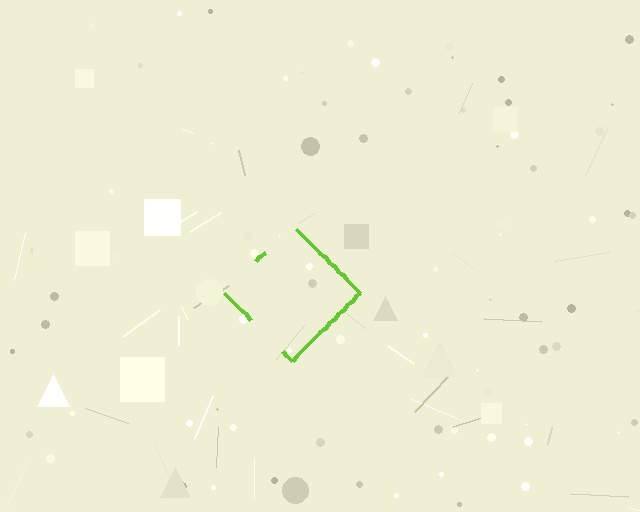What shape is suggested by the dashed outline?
The dashed outline suggests a diamond.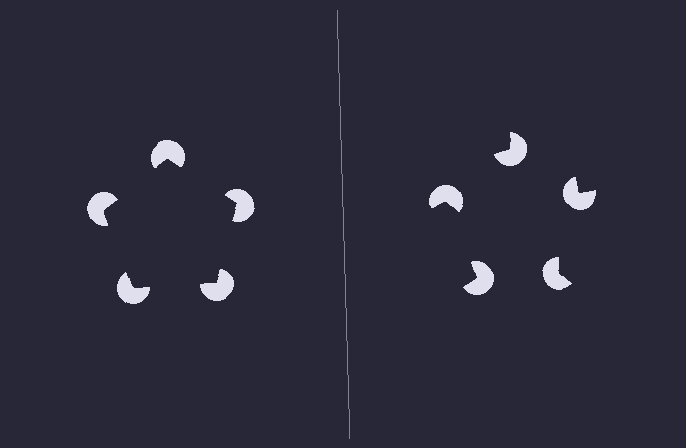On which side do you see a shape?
An illusory pentagon appears on the left side. On the right side the wedge cuts are rotated, so no coherent shape forms.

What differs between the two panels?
The pac-man discs are positioned identically on both sides; only the wedge orientations differ. On the left they align to a pentagon; on the right they are misaligned.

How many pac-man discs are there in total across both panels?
10 — 5 on each side.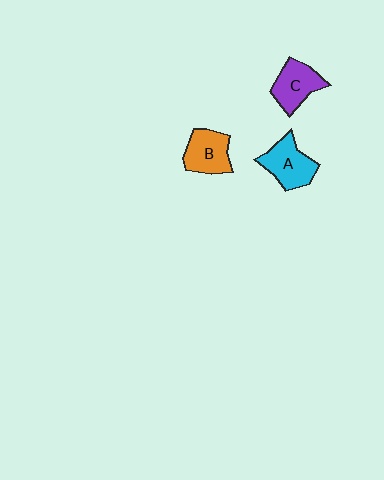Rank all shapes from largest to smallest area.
From largest to smallest: A (cyan), B (orange), C (purple).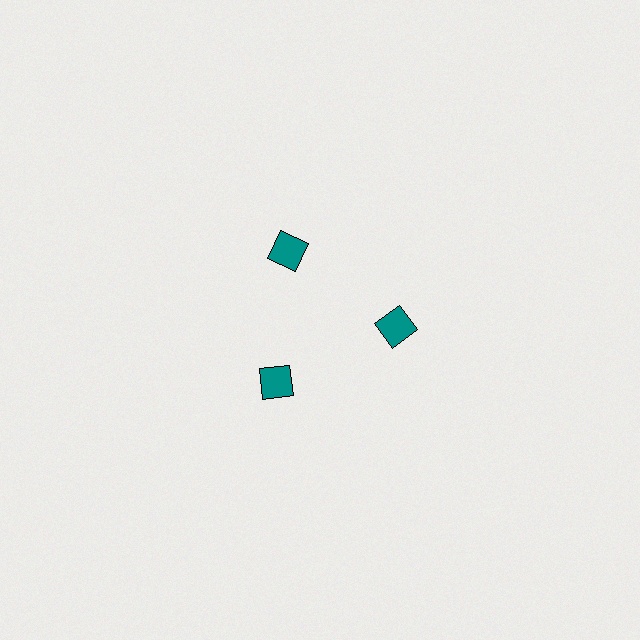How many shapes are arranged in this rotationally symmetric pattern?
There are 3 shapes, arranged in 3 groups of 1.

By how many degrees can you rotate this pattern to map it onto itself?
The pattern maps onto itself every 120 degrees of rotation.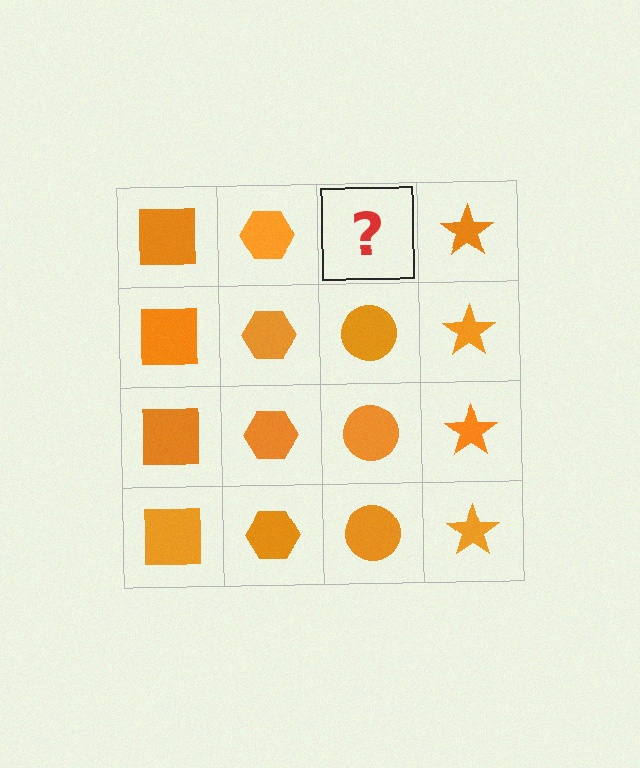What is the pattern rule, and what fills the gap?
The rule is that each column has a consistent shape. The gap should be filled with an orange circle.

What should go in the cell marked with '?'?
The missing cell should contain an orange circle.